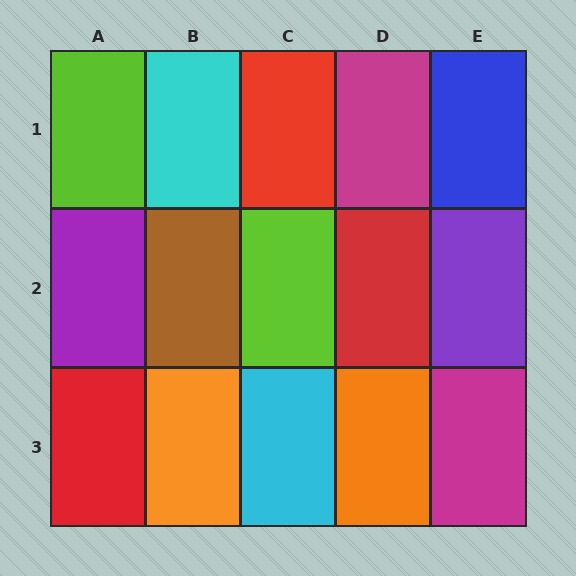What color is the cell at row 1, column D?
Magenta.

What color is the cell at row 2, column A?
Purple.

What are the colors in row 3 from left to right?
Red, orange, cyan, orange, magenta.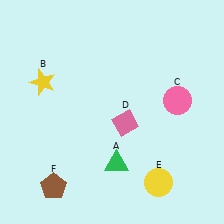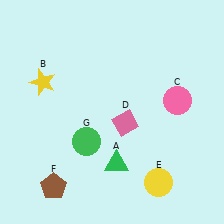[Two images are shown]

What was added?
A green circle (G) was added in Image 2.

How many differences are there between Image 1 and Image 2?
There is 1 difference between the two images.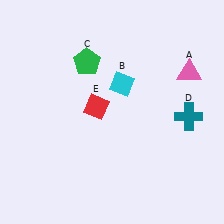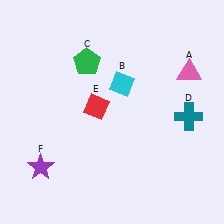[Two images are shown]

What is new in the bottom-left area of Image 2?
A purple star (F) was added in the bottom-left area of Image 2.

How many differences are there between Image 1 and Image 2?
There is 1 difference between the two images.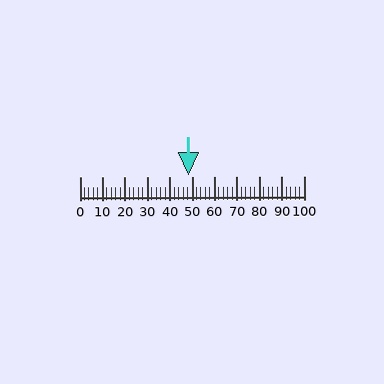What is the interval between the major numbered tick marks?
The major tick marks are spaced 10 units apart.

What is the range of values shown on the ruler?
The ruler shows values from 0 to 100.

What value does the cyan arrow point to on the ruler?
The cyan arrow points to approximately 49.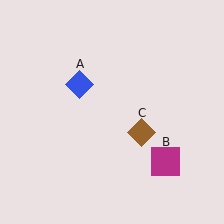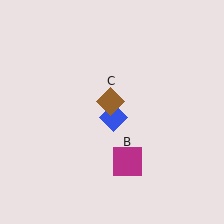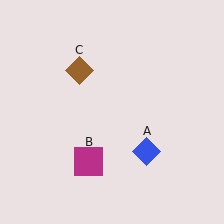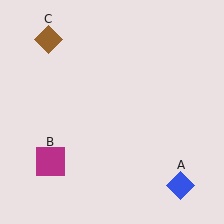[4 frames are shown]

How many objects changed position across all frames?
3 objects changed position: blue diamond (object A), magenta square (object B), brown diamond (object C).